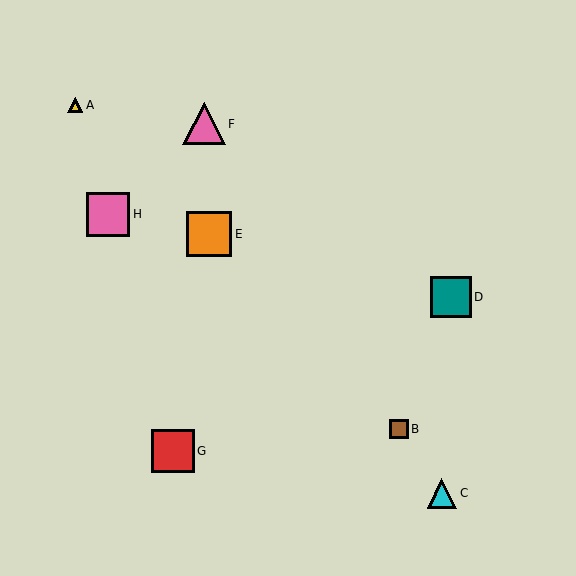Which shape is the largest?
The orange square (labeled E) is the largest.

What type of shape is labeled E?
Shape E is an orange square.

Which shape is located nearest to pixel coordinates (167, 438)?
The red square (labeled G) at (173, 451) is nearest to that location.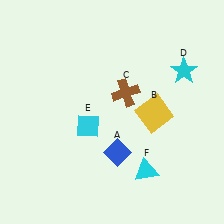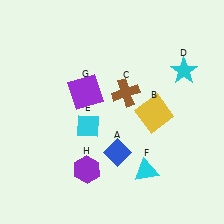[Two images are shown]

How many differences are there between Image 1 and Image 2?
There are 2 differences between the two images.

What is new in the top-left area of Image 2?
A purple square (G) was added in the top-left area of Image 2.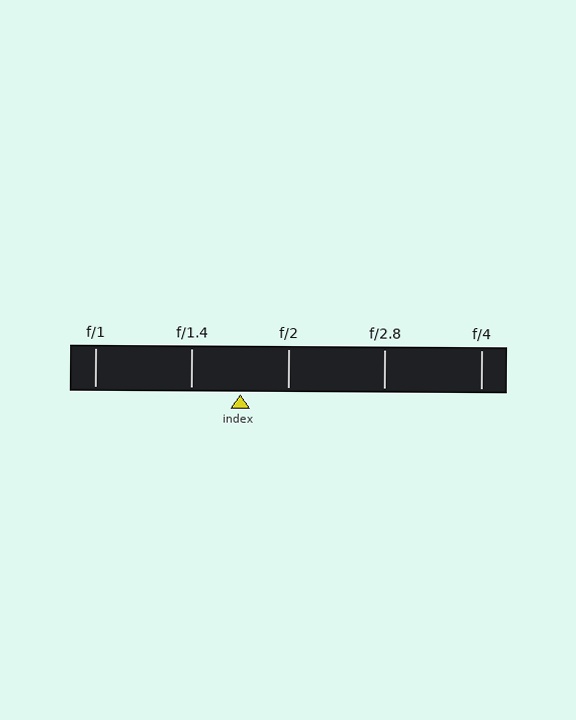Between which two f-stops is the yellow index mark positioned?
The index mark is between f/1.4 and f/2.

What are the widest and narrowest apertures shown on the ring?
The widest aperture shown is f/1 and the narrowest is f/4.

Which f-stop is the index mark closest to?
The index mark is closest to f/2.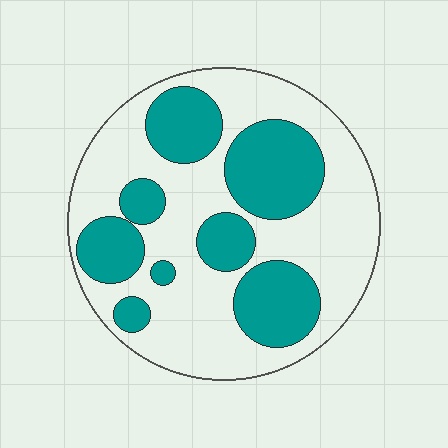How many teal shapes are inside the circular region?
8.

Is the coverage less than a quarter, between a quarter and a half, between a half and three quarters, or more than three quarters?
Between a quarter and a half.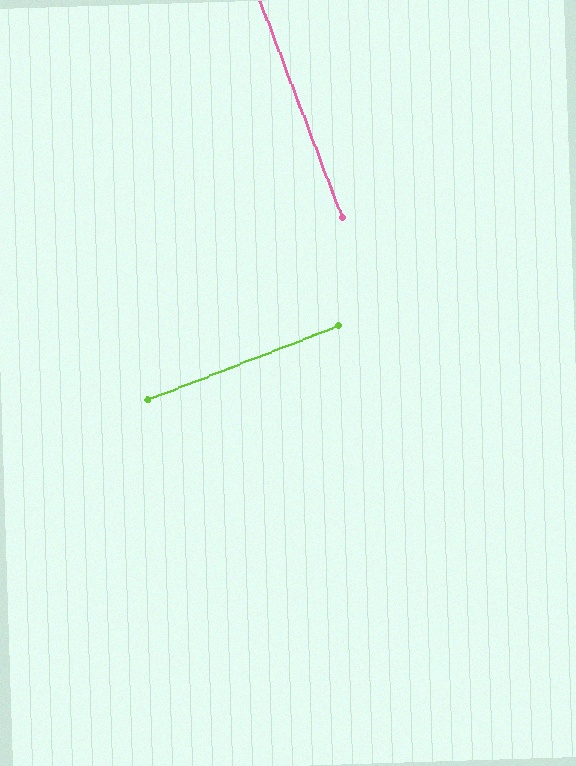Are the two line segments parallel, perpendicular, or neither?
Perpendicular — they meet at approximately 89°.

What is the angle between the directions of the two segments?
Approximately 89 degrees.